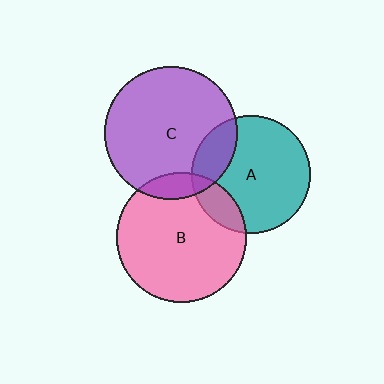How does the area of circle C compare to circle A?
Approximately 1.3 times.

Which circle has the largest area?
Circle C (purple).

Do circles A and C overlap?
Yes.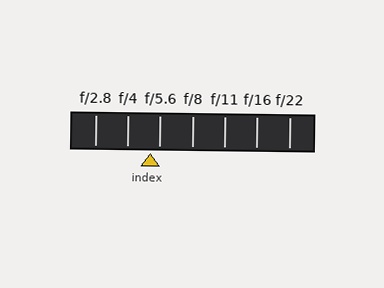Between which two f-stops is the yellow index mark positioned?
The index mark is between f/4 and f/5.6.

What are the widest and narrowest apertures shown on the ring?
The widest aperture shown is f/2.8 and the narrowest is f/22.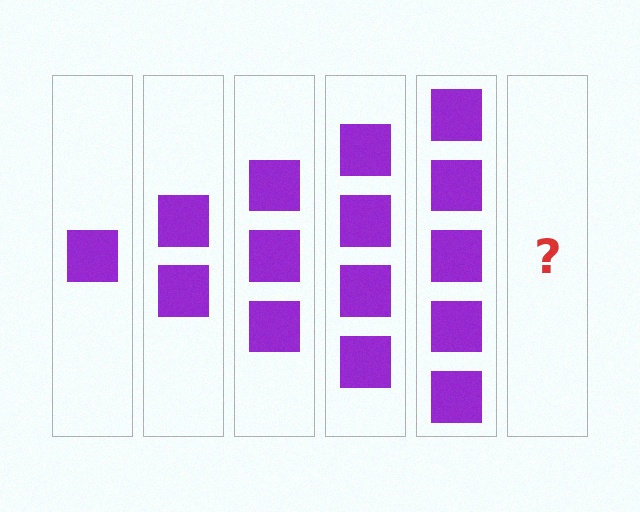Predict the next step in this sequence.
The next step is 6 squares.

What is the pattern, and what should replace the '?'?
The pattern is that each step adds one more square. The '?' should be 6 squares.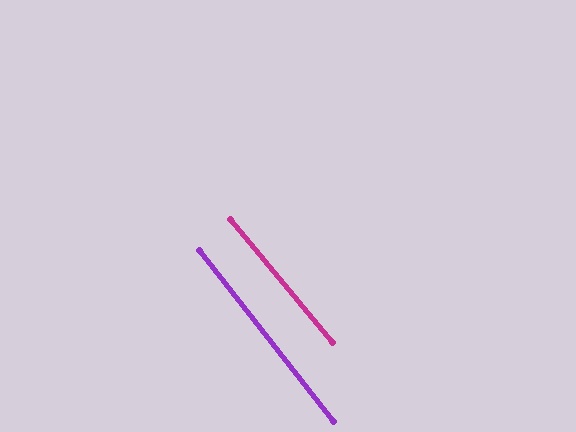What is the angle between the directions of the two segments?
Approximately 2 degrees.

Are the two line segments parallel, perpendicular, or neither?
Parallel — their directions differ by only 1.5°.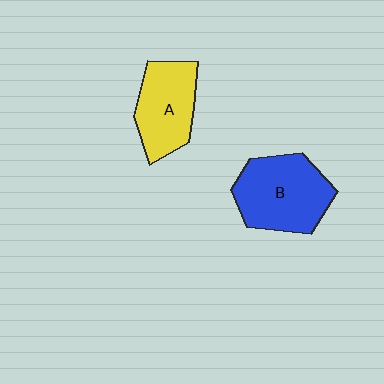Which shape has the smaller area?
Shape A (yellow).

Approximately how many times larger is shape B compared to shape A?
Approximately 1.2 times.